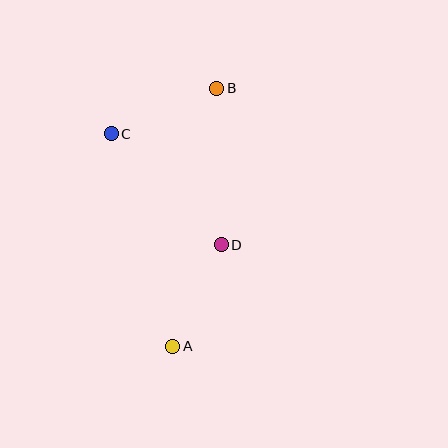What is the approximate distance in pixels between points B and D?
The distance between B and D is approximately 157 pixels.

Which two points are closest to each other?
Points A and D are closest to each other.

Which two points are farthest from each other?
Points A and B are farthest from each other.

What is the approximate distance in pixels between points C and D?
The distance between C and D is approximately 156 pixels.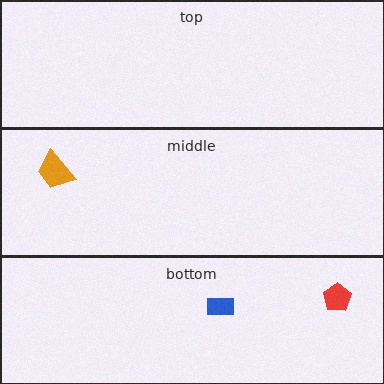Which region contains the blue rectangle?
The bottom region.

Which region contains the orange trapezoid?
The middle region.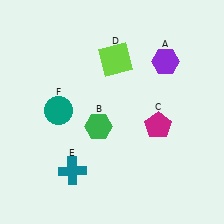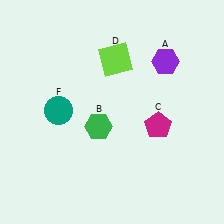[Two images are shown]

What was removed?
The teal cross (E) was removed in Image 2.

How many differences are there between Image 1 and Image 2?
There is 1 difference between the two images.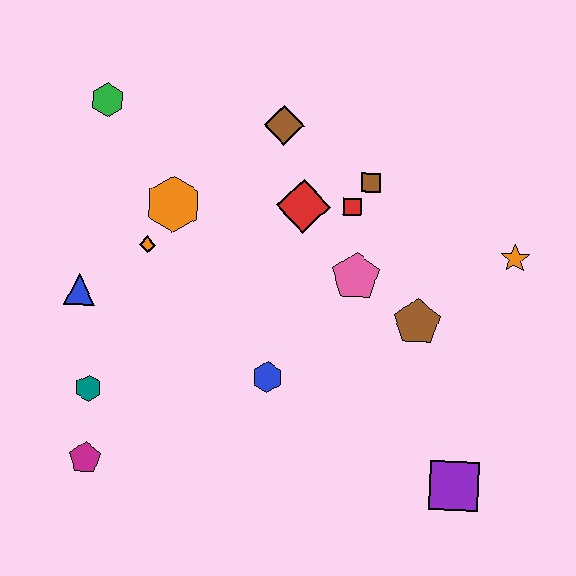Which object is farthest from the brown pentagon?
The green hexagon is farthest from the brown pentagon.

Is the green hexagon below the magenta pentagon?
No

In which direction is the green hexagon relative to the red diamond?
The green hexagon is to the left of the red diamond.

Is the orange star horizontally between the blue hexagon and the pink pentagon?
No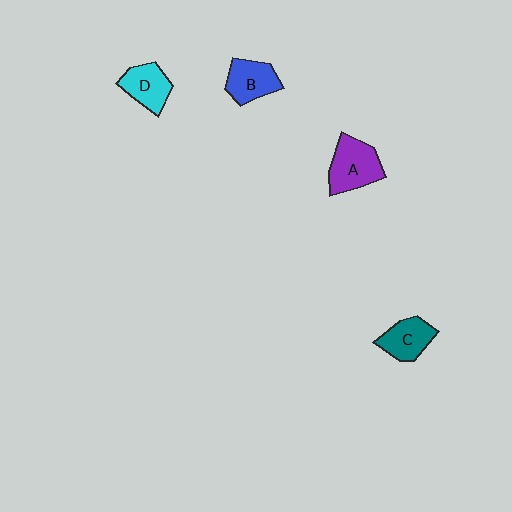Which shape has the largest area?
Shape A (purple).